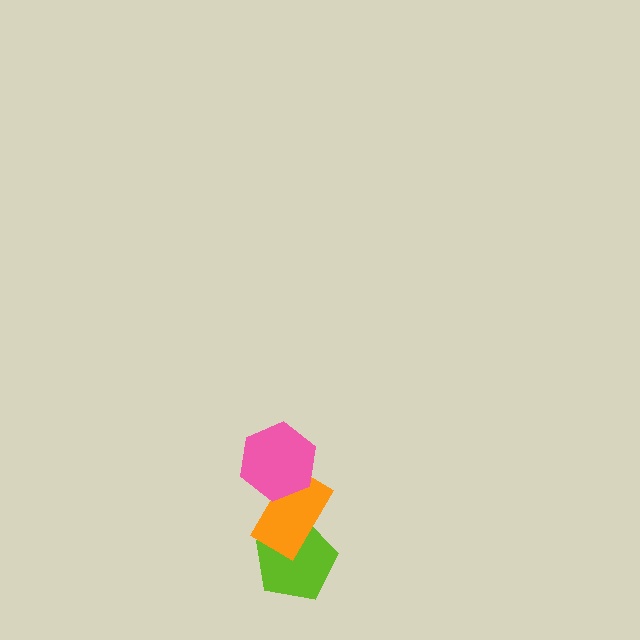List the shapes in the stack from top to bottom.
From top to bottom: the pink hexagon, the orange rectangle, the lime pentagon.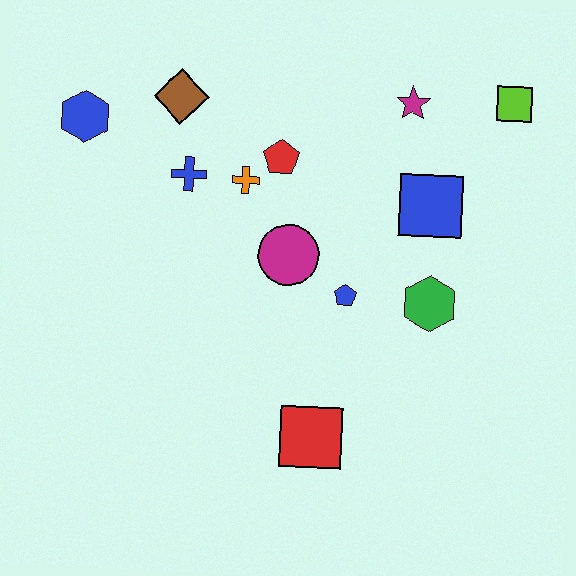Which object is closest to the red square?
The blue pentagon is closest to the red square.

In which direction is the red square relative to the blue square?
The red square is below the blue square.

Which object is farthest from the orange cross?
The lime square is farthest from the orange cross.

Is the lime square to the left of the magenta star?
No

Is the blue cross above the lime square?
No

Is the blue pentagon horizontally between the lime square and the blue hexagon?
Yes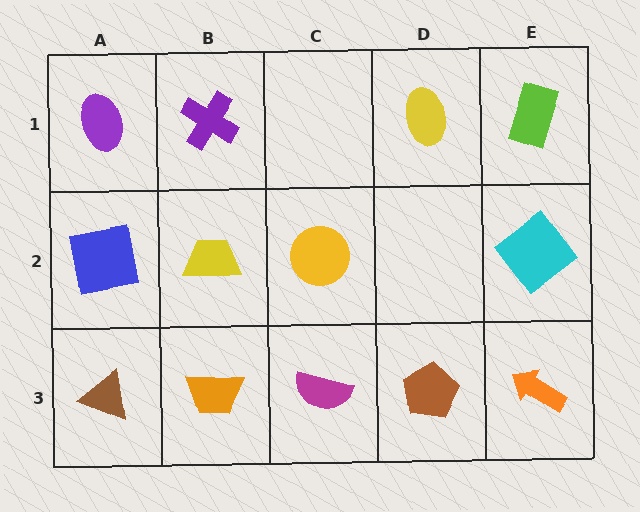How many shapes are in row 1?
4 shapes.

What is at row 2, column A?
A blue square.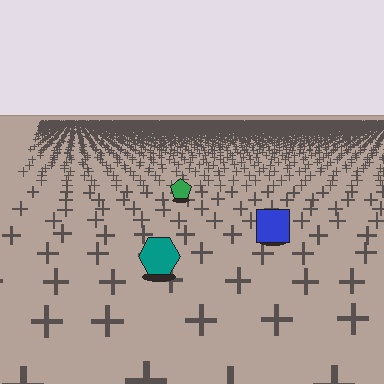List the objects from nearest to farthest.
From nearest to farthest: the teal hexagon, the blue square, the green pentagon.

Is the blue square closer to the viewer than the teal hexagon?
No. The teal hexagon is closer — you can tell from the texture gradient: the ground texture is coarser near it.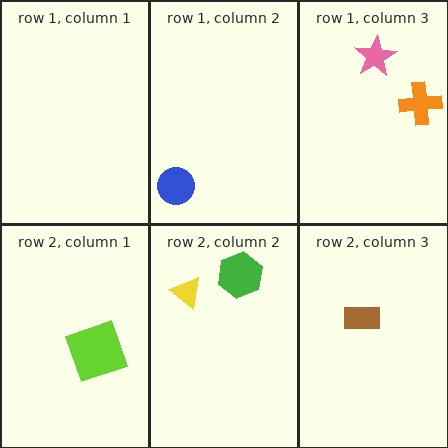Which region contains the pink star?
The row 1, column 3 region.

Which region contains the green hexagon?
The row 2, column 2 region.